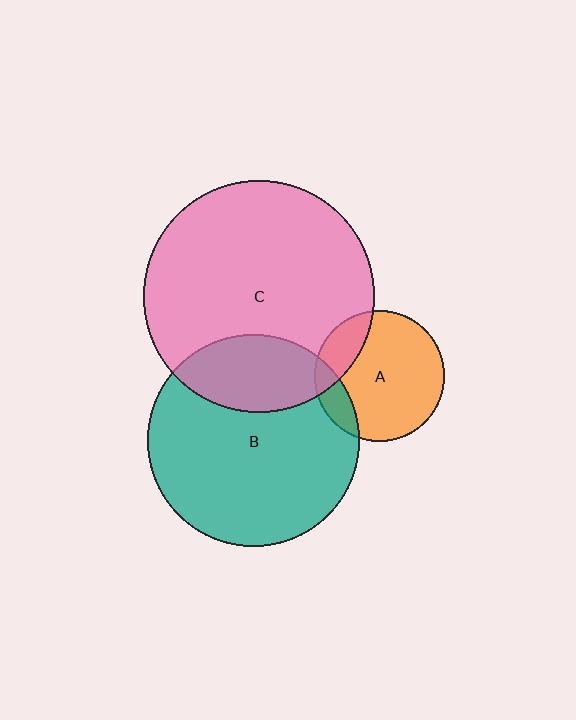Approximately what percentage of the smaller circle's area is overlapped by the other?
Approximately 25%.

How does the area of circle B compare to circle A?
Approximately 2.6 times.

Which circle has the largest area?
Circle C (pink).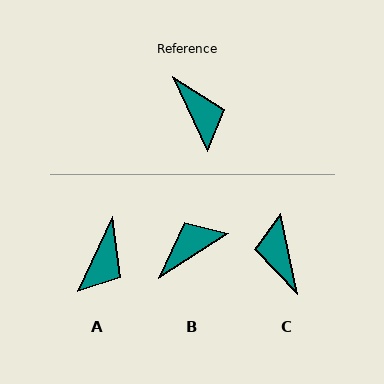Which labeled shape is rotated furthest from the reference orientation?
C, about 166 degrees away.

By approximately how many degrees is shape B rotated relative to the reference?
Approximately 98 degrees counter-clockwise.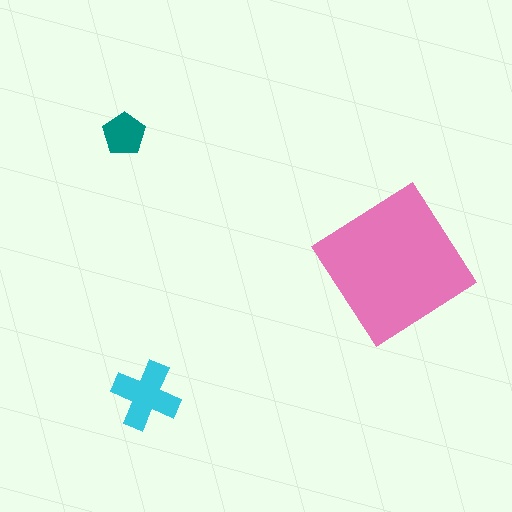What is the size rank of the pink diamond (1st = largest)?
1st.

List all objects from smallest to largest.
The teal pentagon, the cyan cross, the pink diamond.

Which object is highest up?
The teal pentagon is topmost.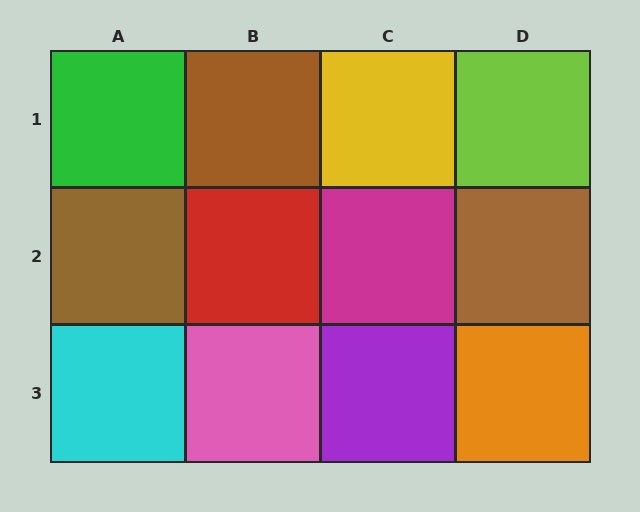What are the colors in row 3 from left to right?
Cyan, pink, purple, orange.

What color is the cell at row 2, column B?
Red.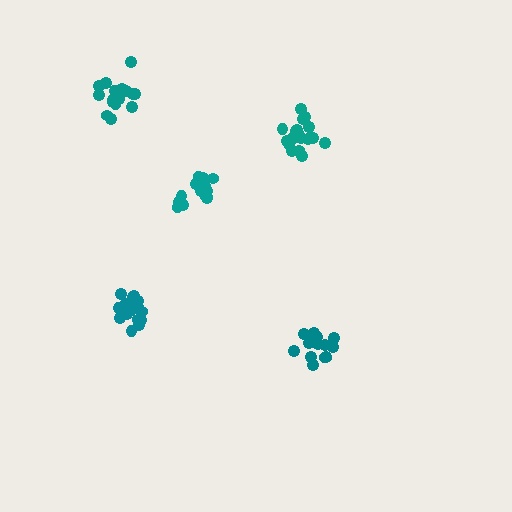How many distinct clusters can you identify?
There are 5 distinct clusters.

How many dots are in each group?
Group 1: 21 dots, Group 2: 18 dots, Group 3: 15 dots, Group 4: 18 dots, Group 5: 16 dots (88 total).